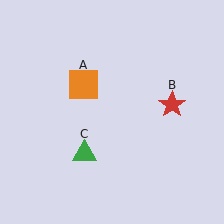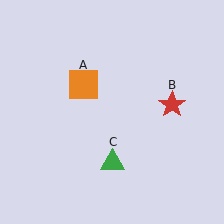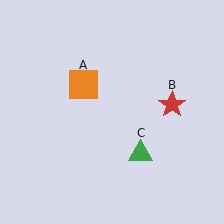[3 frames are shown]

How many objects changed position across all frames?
1 object changed position: green triangle (object C).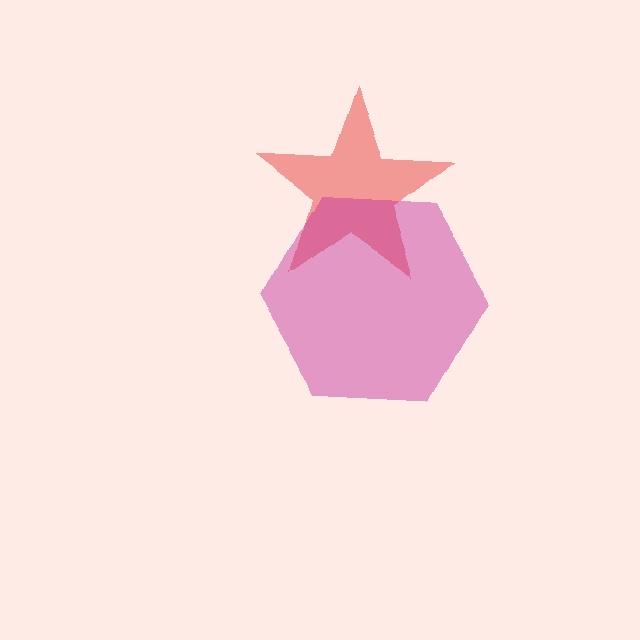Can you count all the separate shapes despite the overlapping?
Yes, there are 2 separate shapes.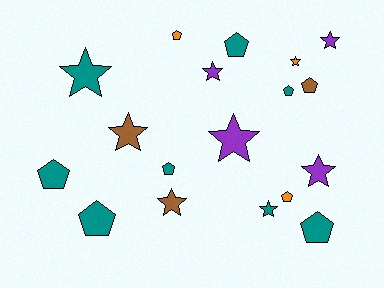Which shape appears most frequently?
Pentagon, with 9 objects.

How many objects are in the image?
There are 18 objects.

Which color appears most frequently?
Teal, with 8 objects.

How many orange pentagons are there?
There are 2 orange pentagons.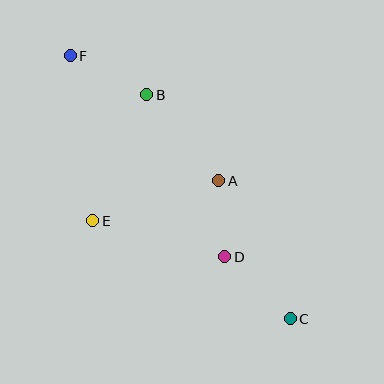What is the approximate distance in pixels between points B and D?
The distance between B and D is approximately 180 pixels.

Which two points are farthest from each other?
Points C and F are farthest from each other.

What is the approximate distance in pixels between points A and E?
The distance between A and E is approximately 132 pixels.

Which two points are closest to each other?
Points A and D are closest to each other.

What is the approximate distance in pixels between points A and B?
The distance between A and B is approximately 112 pixels.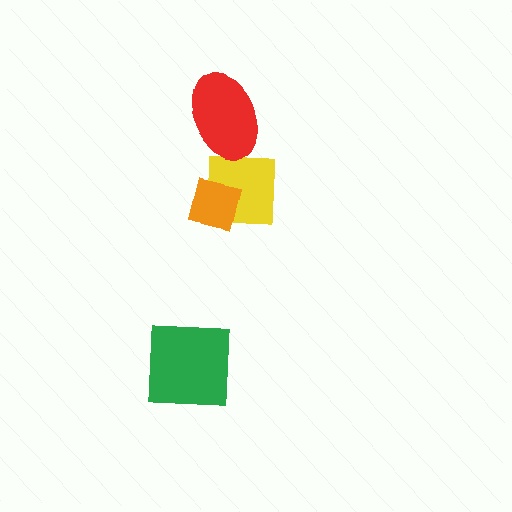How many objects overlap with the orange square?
1 object overlaps with the orange square.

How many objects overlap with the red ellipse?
0 objects overlap with the red ellipse.